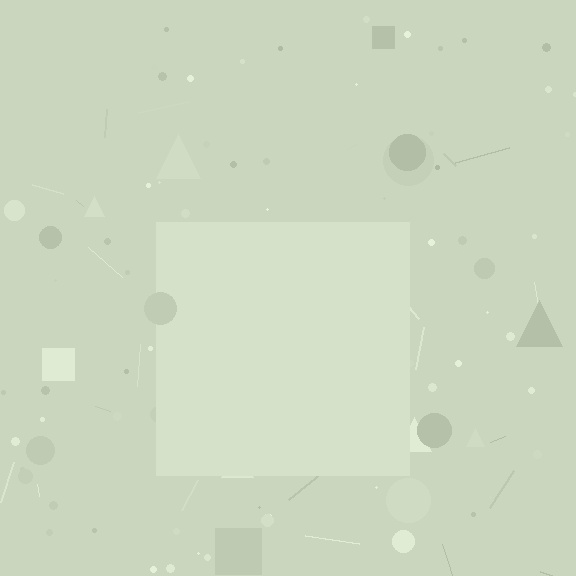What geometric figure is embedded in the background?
A square is embedded in the background.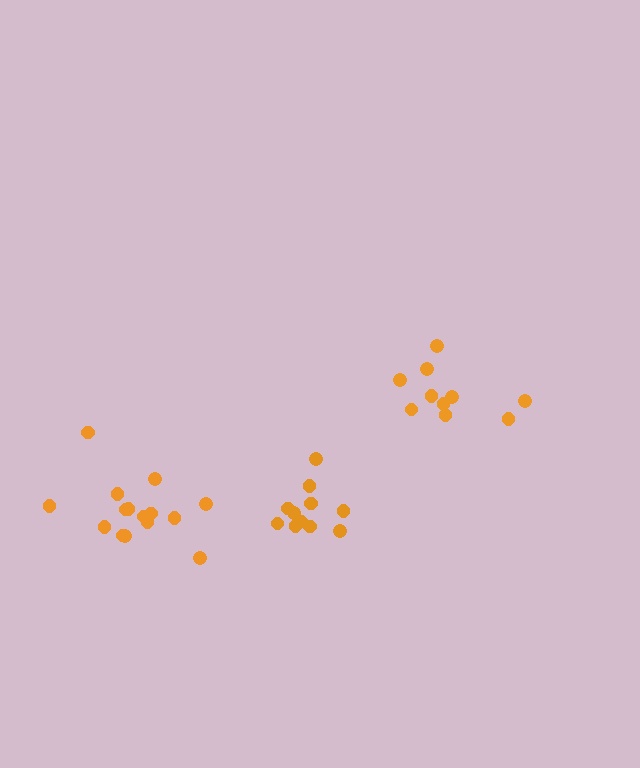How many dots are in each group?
Group 1: 11 dots, Group 2: 15 dots, Group 3: 10 dots (36 total).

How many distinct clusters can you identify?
There are 3 distinct clusters.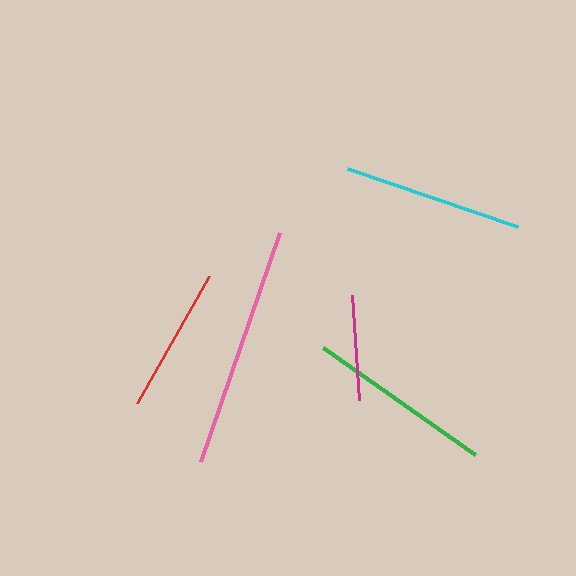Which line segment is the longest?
The pink line is the longest at approximately 242 pixels.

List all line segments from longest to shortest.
From longest to shortest: pink, green, cyan, red, magenta.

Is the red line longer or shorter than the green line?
The green line is longer than the red line.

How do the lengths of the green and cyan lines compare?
The green and cyan lines are approximately the same length.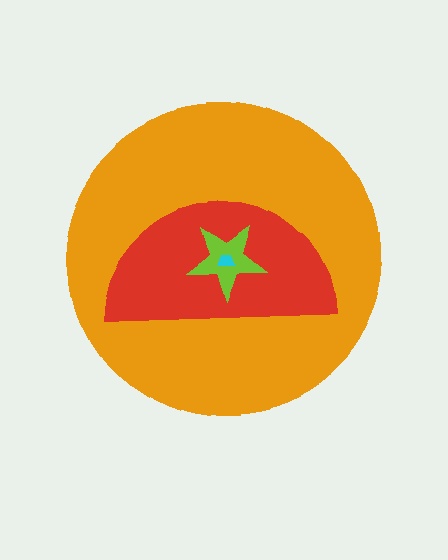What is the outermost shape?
The orange circle.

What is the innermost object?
The cyan trapezoid.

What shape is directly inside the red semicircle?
The lime star.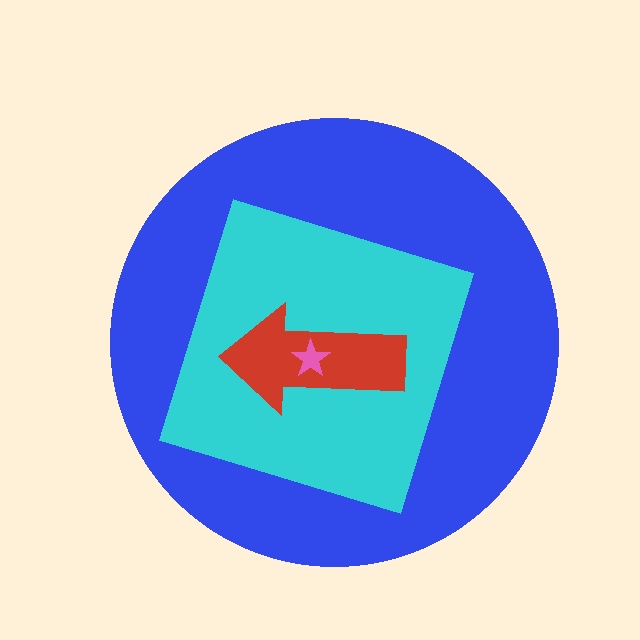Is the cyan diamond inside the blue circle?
Yes.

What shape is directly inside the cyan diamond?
The red arrow.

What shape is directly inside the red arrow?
The pink star.